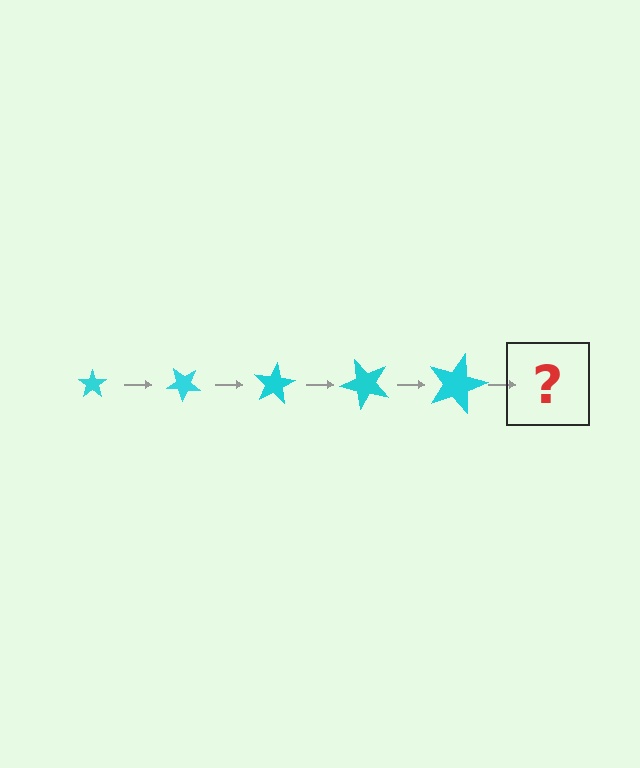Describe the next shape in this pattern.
It should be a star, larger than the previous one and rotated 200 degrees from the start.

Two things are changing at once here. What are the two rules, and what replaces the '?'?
The two rules are that the star grows larger each step and it rotates 40 degrees each step. The '?' should be a star, larger than the previous one and rotated 200 degrees from the start.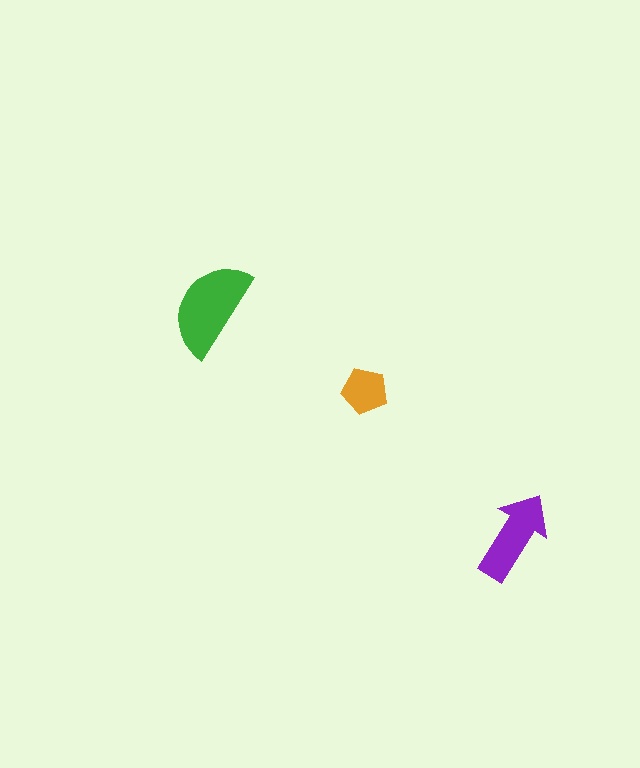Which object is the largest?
The green semicircle.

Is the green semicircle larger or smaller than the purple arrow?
Larger.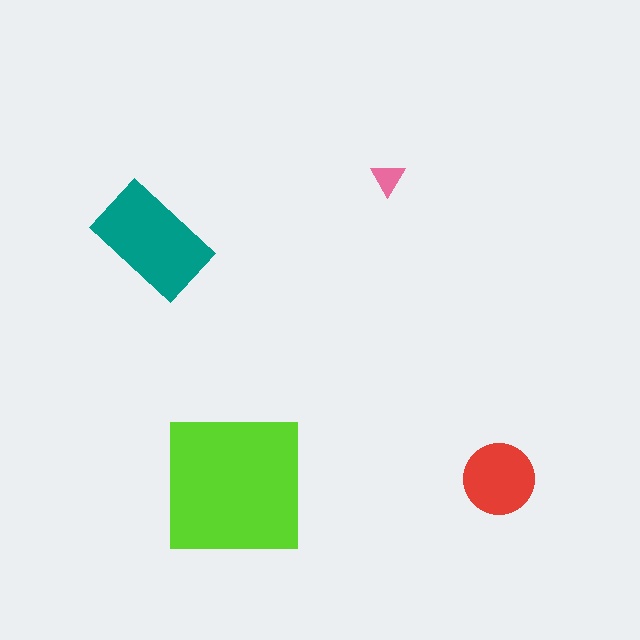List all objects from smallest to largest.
The pink triangle, the red circle, the teal rectangle, the lime square.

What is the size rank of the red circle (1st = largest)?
3rd.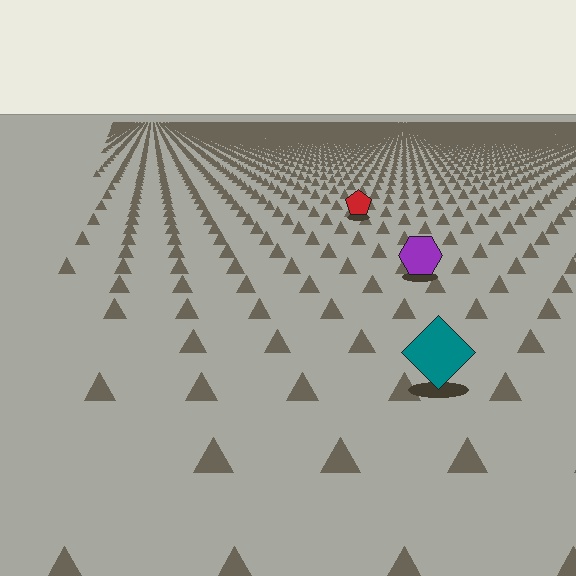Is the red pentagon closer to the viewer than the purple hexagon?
No. The purple hexagon is closer — you can tell from the texture gradient: the ground texture is coarser near it.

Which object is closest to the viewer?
The teal diamond is closest. The texture marks near it are larger and more spread out.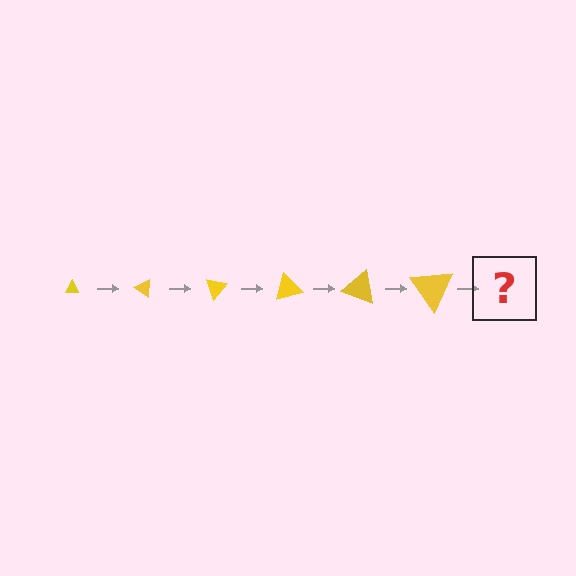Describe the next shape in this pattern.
It should be a triangle, larger than the previous one and rotated 210 degrees from the start.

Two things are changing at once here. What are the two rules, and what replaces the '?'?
The two rules are that the triangle grows larger each step and it rotates 35 degrees each step. The '?' should be a triangle, larger than the previous one and rotated 210 degrees from the start.